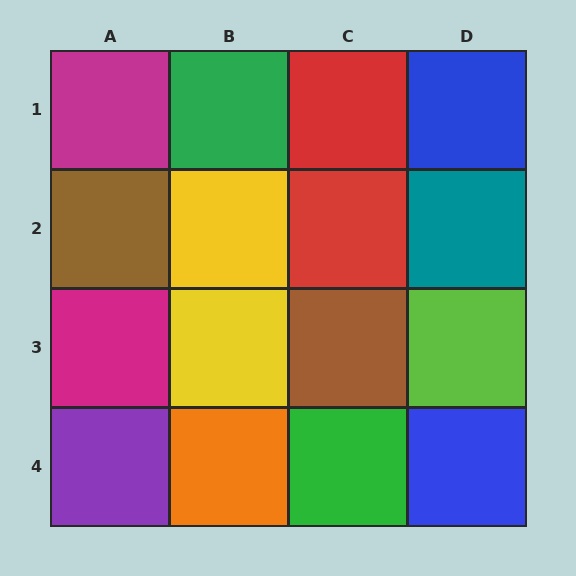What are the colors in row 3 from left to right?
Magenta, yellow, brown, lime.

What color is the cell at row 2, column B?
Yellow.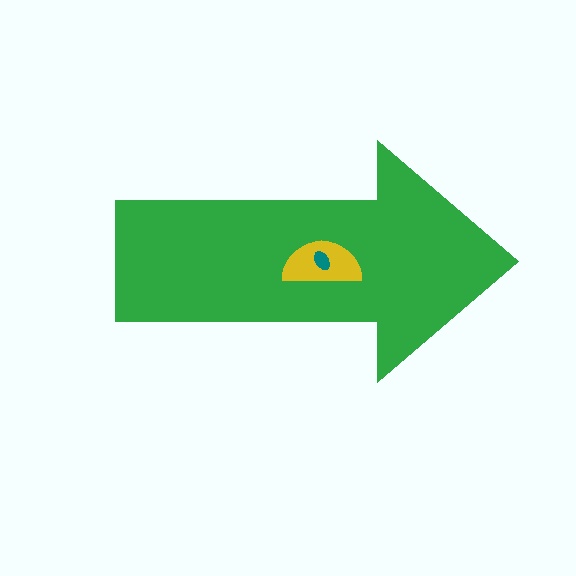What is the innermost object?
The teal ellipse.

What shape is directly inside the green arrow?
The yellow semicircle.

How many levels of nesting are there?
3.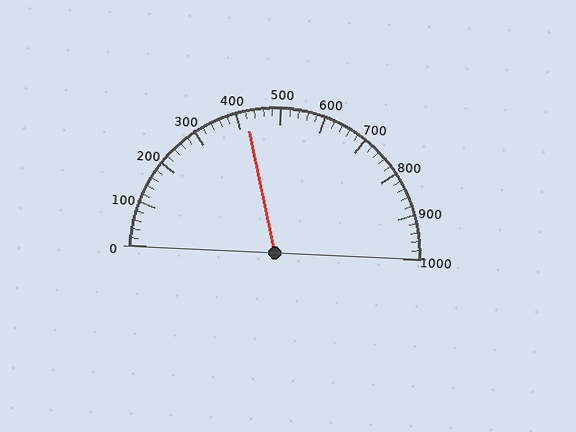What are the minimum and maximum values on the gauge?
The gauge ranges from 0 to 1000.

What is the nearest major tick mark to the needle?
The nearest major tick mark is 400.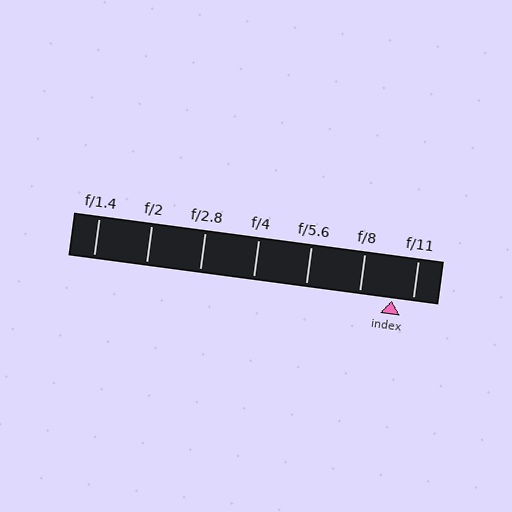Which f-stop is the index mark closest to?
The index mark is closest to f/11.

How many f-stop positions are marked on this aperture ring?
There are 7 f-stop positions marked.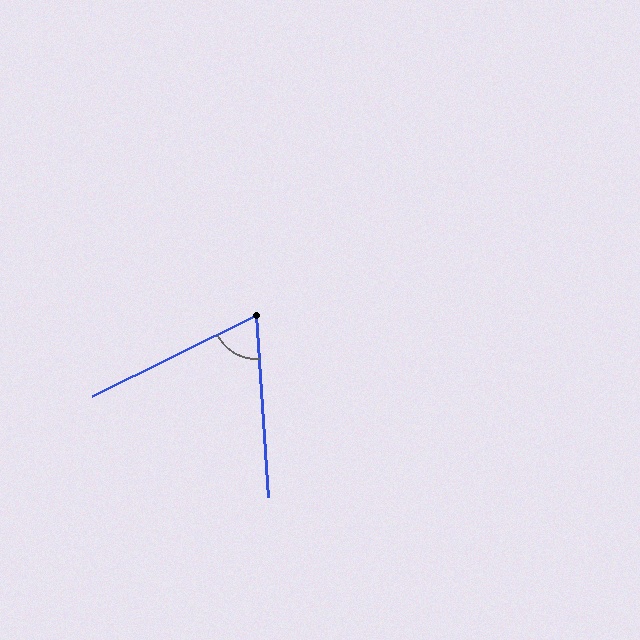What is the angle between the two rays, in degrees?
Approximately 68 degrees.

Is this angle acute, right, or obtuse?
It is acute.